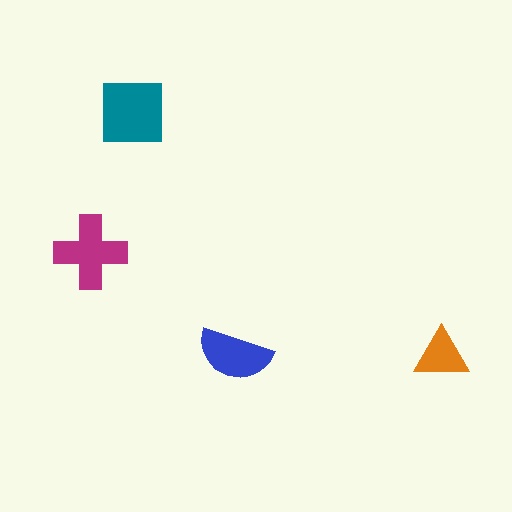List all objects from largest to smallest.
The teal square, the magenta cross, the blue semicircle, the orange triangle.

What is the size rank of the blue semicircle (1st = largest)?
3rd.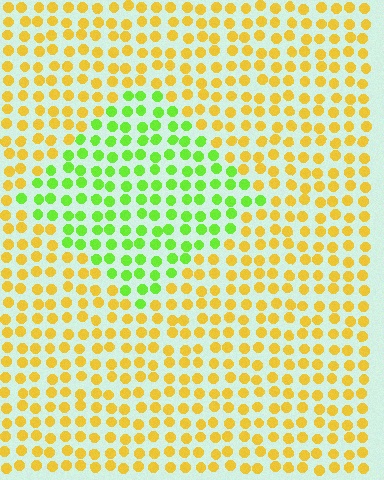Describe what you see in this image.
The image is filled with small yellow elements in a uniform arrangement. A diamond-shaped region is visible where the elements are tinted to a slightly different hue, forming a subtle color boundary.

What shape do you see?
I see a diamond.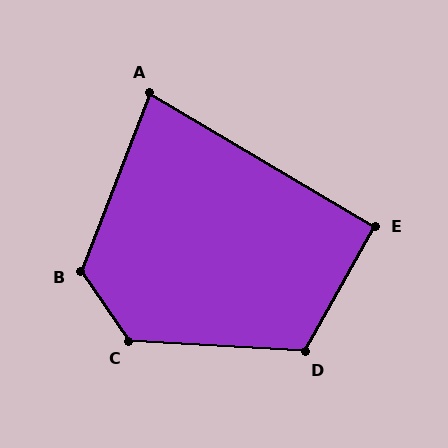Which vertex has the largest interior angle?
C, at approximately 128 degrees.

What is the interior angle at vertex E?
Approximately 91 degrees (approximately right).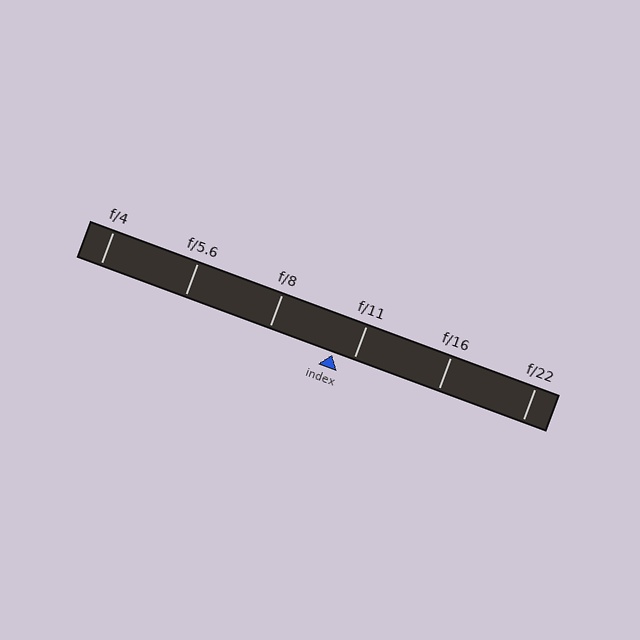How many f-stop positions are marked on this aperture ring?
There are 6 f-stop positions marked.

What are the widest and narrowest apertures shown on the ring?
The widest aperture shown is f/4 and the narrowest is f/22.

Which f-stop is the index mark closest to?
The index mark is closest to f/11.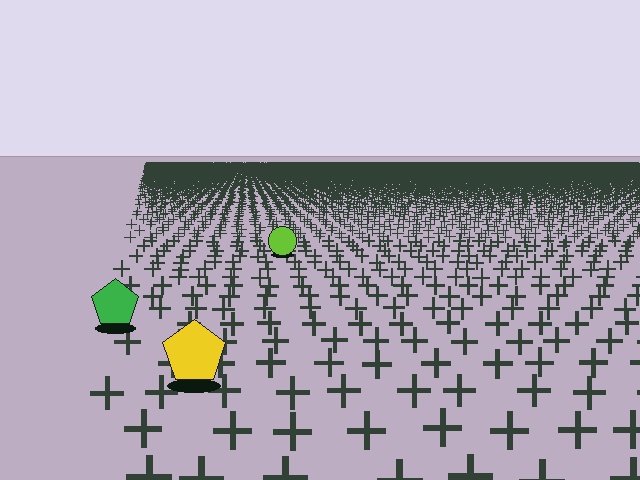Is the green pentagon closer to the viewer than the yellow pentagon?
No. The yellow pentagon is closer — you can tell from the texture gradient: the ground texture is coarser near it.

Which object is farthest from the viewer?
The lime circle is farthest from the viewer. It appears smaller and the ground texture around it is denser.